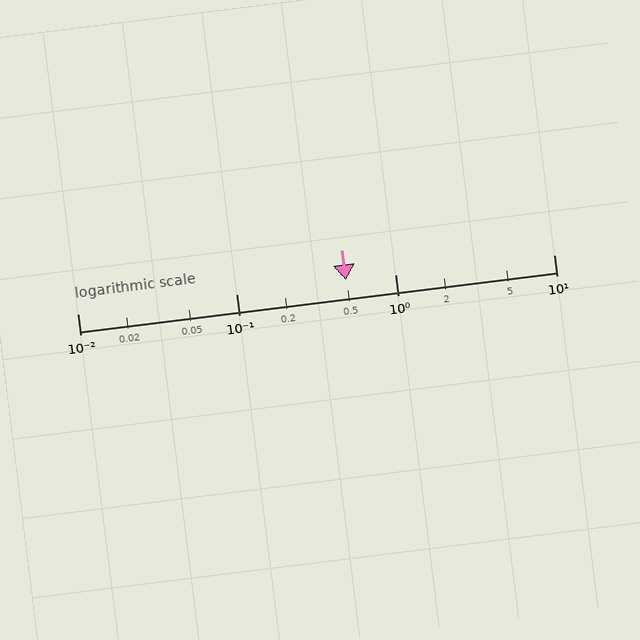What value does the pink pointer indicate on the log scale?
The pointer indicates approximately 0.49.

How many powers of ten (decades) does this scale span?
The scale spans 3 decades, from 0.01 to 10.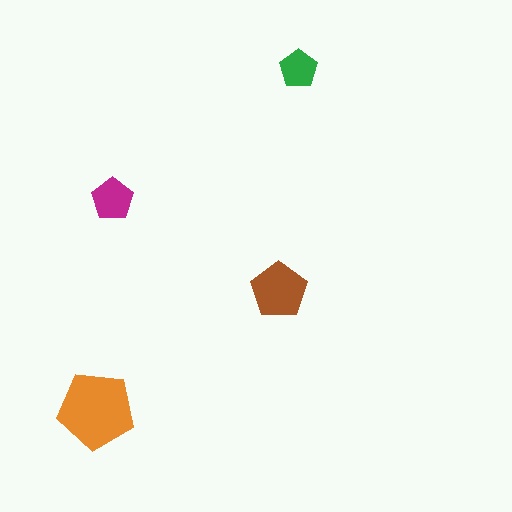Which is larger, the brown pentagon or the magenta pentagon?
The brown one.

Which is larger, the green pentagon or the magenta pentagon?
The magenta one.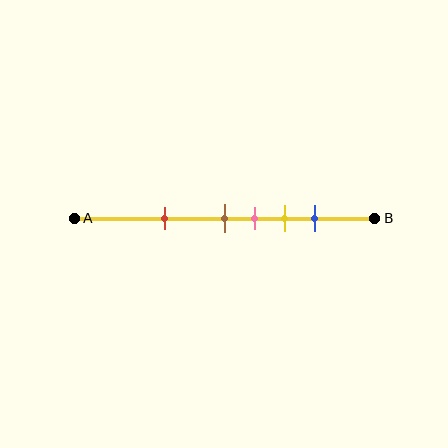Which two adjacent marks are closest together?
The brown and pink marks are the closest adjacent pair.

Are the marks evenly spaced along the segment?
No, the marks are not evenly spaced.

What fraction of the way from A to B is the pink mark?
The pink mark is approximately 60% (0.6) of the way from A to B.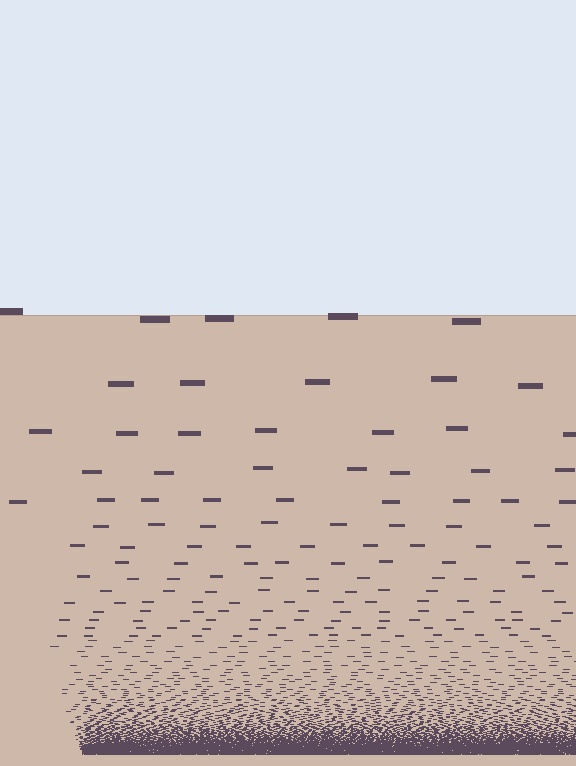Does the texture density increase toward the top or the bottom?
Density increases toward the bottom.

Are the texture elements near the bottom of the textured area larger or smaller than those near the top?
Smaller. The gradient is inverted — elements near the bottom are smaller and denser.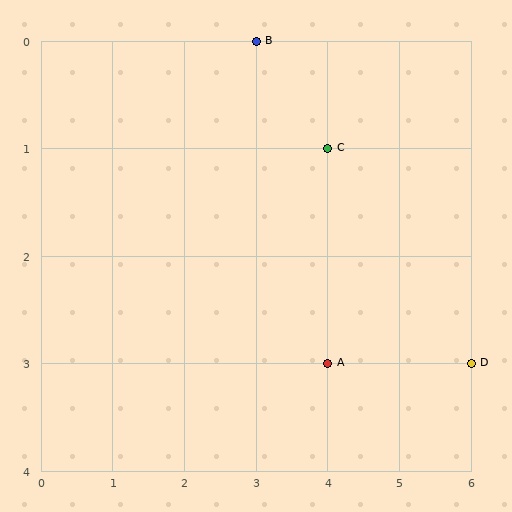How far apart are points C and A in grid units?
Points C and A are 2 rows apart.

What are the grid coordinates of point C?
Point C is at grid coordinates (4, 1).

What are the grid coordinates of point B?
Point B is at grid coordinates (3, 0).